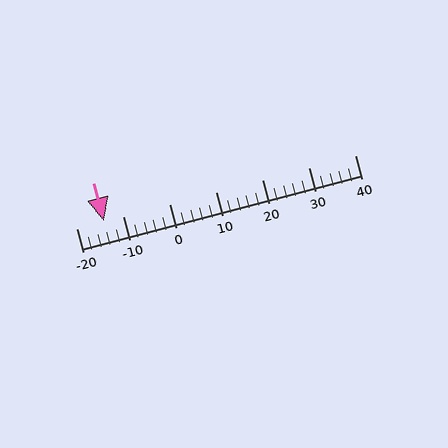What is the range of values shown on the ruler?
The ruler shows values from -20 to 40.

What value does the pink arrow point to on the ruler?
The pink arrow points to approximately -14.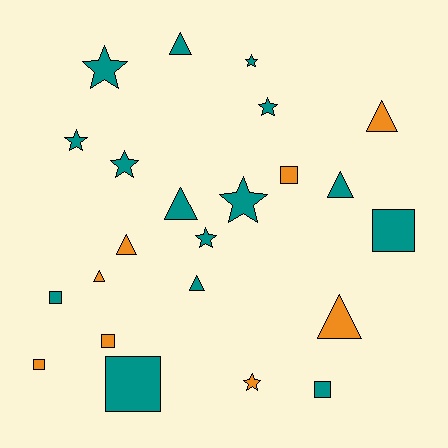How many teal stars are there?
There are 7 teal stars.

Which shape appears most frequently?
Star, with 8 objects.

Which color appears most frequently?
Teal, with 15 objects.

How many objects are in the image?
There are 23 objects.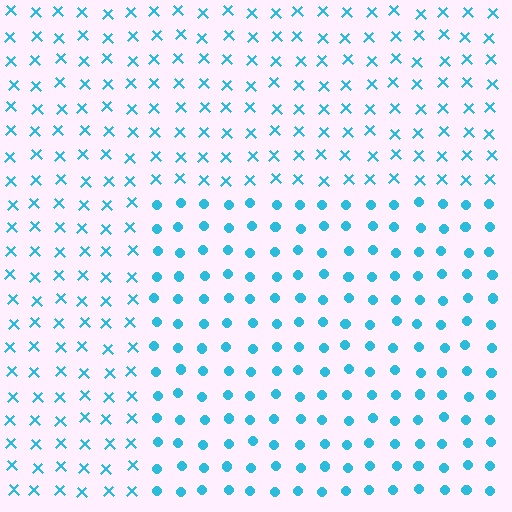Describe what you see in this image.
The image is filled with small cyan elements arranged in a uniform grid. A rectangle-shaped region contains circles, while the surrounding area contains X marks. The boundary is defined purely by the change in element shape.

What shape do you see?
I see a rectangle.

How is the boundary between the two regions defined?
The boundary is defined by a change in element shape: circles inside vs. X marks outside. All elements share the same color and spacing.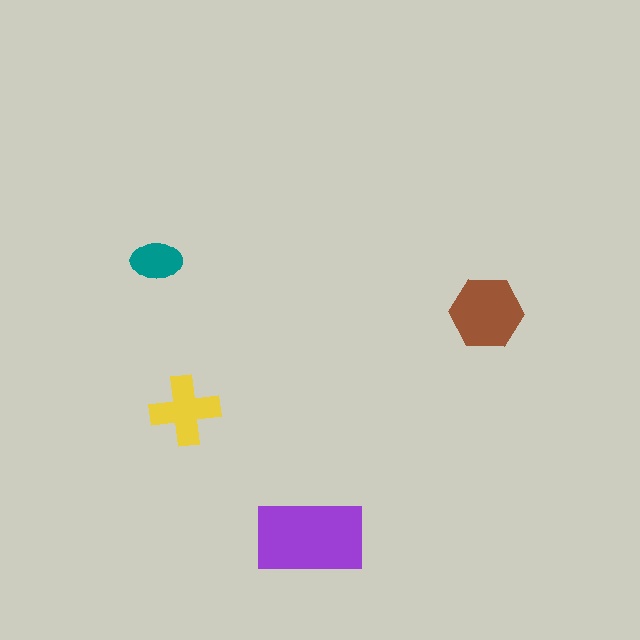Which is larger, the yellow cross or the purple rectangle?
The purple rectangle.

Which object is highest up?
The teal ellipse is topmost.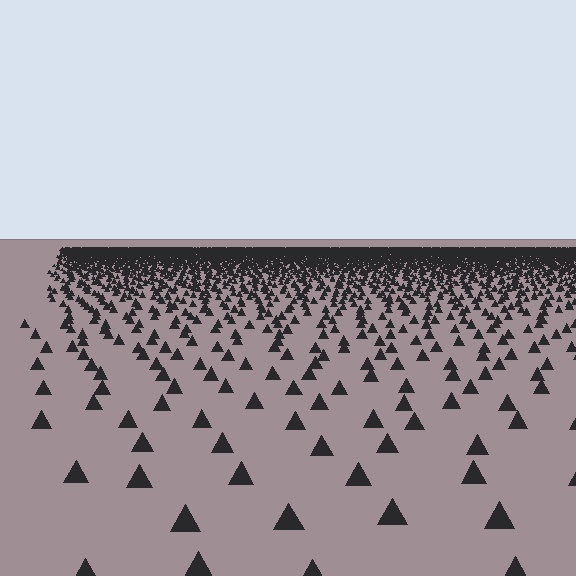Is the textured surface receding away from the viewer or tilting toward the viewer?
The surface is receding away from the viewer. Texture elements get smaller and denser toward the top.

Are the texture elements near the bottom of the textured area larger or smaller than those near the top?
Larger. Near the bottom, elements are closer to the viewer and appear at a bigger on-screen size.